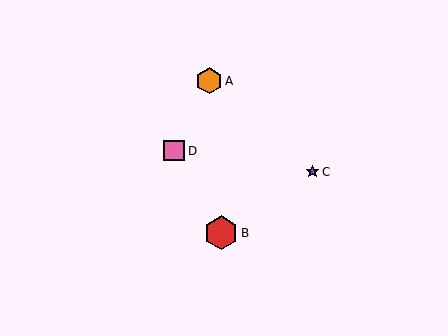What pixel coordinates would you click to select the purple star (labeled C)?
Click at (313, 172) to select the purple star C.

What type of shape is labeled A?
Shape A is an orange hexagon.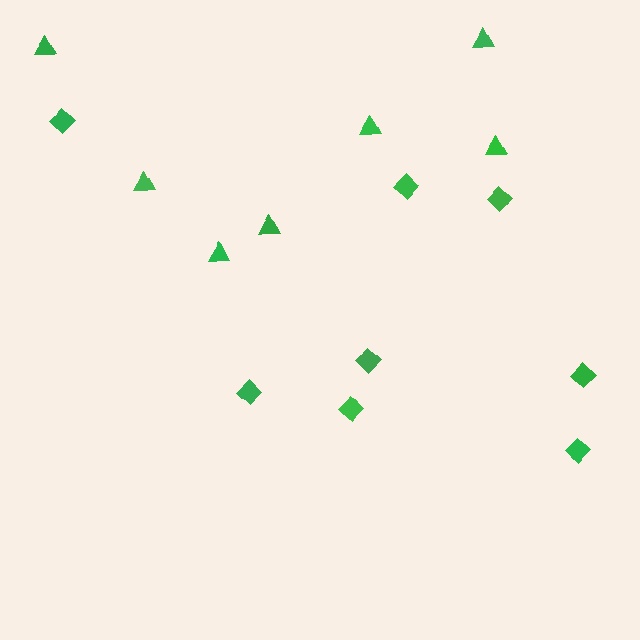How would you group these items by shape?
There are 2 groups: one group of diamonds (8) and one group of triangles (7).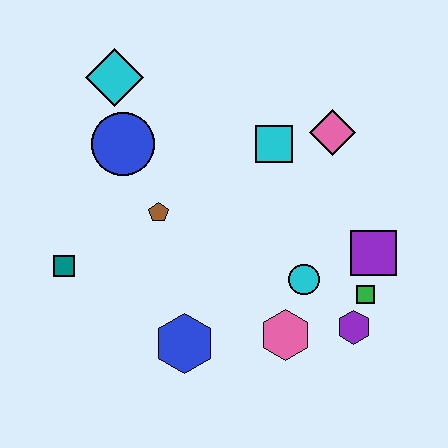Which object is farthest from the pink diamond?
The teal square is farthest from the pink diamond.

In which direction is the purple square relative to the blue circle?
The purple square is to the right of the blue circle.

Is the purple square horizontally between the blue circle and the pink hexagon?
No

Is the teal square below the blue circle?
Yes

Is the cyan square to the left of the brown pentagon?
No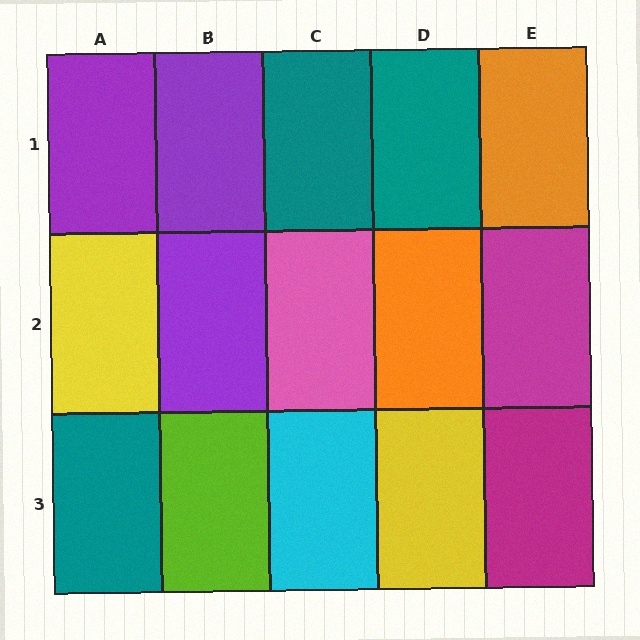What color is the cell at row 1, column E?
Orange.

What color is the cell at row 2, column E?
Magenta.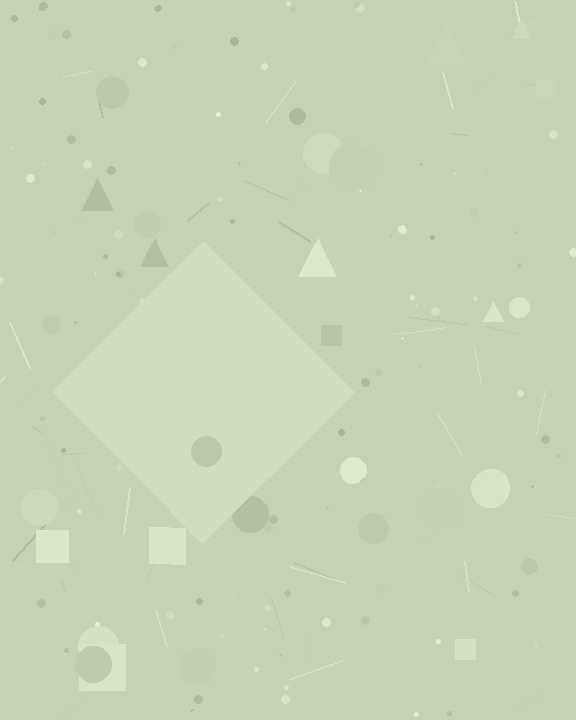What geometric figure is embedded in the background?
A diamond is embedded in the background.